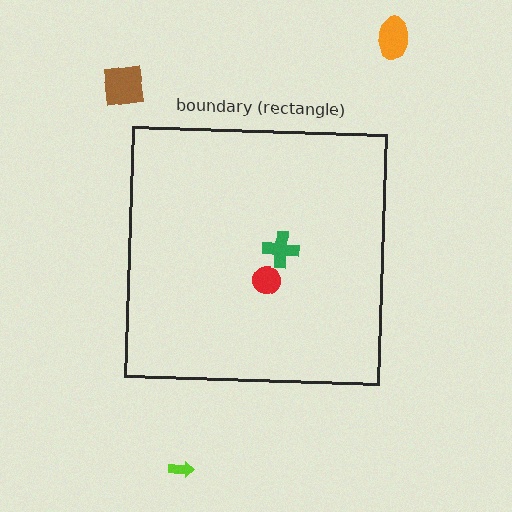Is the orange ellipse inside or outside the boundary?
Outside.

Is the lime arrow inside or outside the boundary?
Outside.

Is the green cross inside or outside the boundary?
Inside.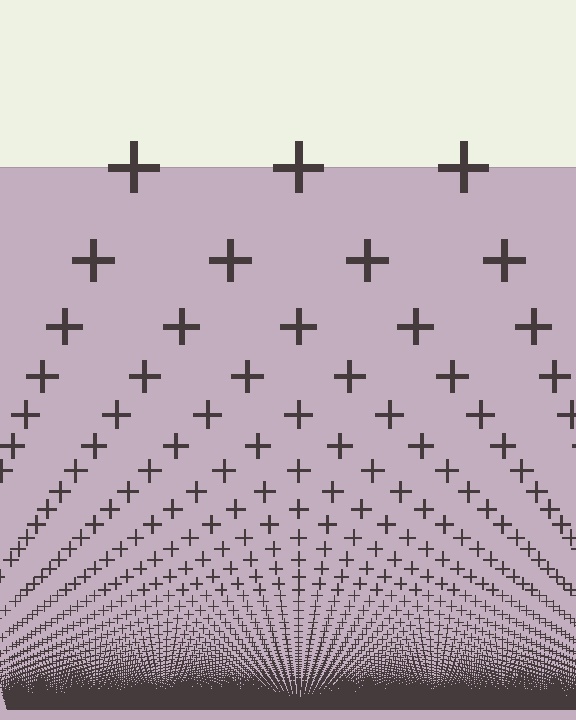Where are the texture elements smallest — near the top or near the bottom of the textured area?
Near the bottom.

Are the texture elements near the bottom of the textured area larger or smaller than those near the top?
Smaller. The gradient is inverted — elements near the bottom are smaller and denser.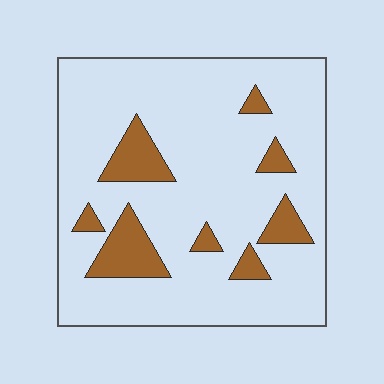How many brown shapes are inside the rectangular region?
8.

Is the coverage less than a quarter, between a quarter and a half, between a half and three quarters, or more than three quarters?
Less than a quarter.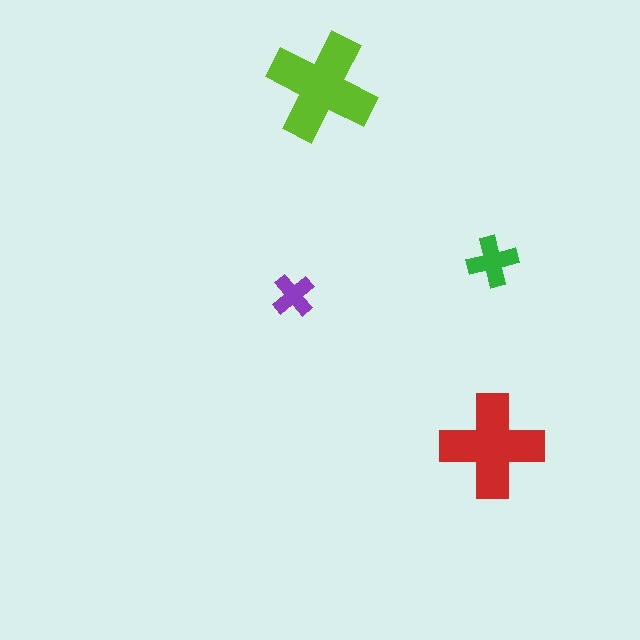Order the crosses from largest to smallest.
the lime one, the red one, the green one, the purple one.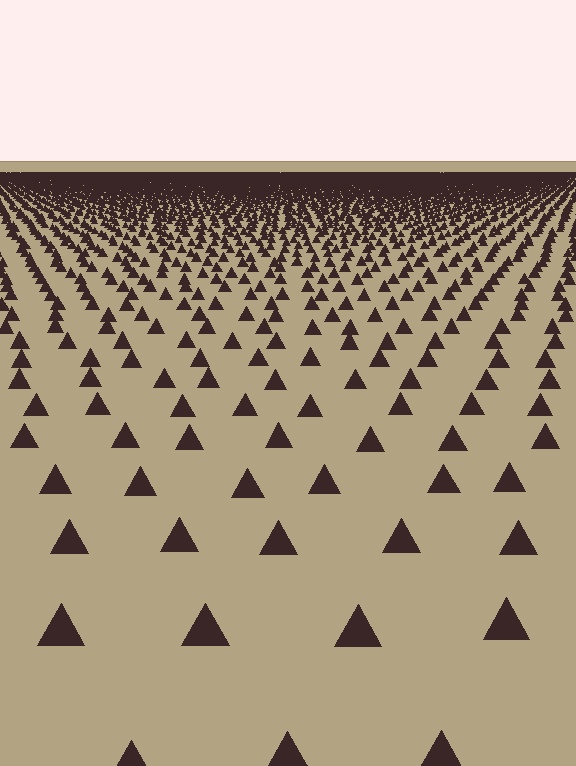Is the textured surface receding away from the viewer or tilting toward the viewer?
The surface is receding away from the viewer. Texture elements get smaller and denser toward the top.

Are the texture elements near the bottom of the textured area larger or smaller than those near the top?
Larger. Near the bottom, elements are closer to the viewer and appear at a bigger on-screen size.